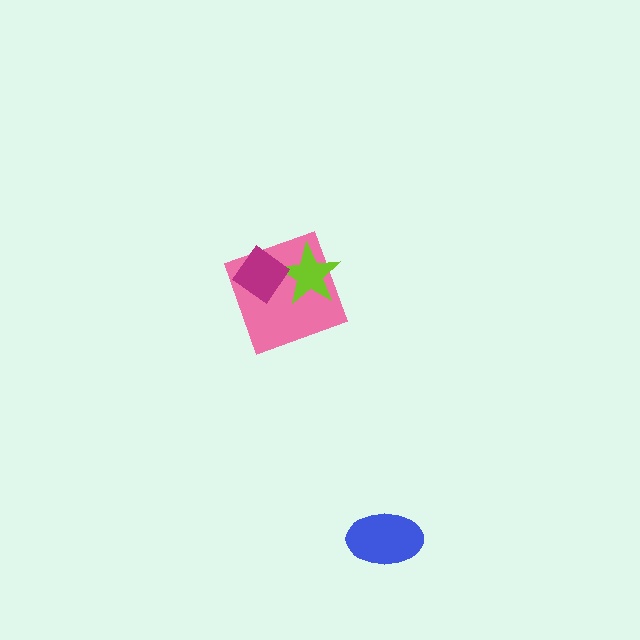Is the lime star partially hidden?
Yes, it is partially covered by another shape.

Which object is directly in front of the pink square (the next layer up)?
The lime star is directly in front of the pink square.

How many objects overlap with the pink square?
2 objects overlap with the pink square.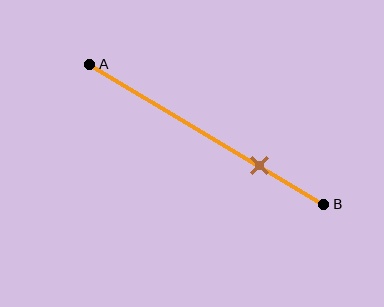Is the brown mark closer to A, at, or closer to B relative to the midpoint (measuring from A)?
The brown mark is closer to point B than the midpoint of segment AB.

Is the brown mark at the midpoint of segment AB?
No, the mark is at about 70% from A, not at the 50% midpoint.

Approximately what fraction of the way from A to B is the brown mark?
The brown mark is approximately 70% of the way from A to B.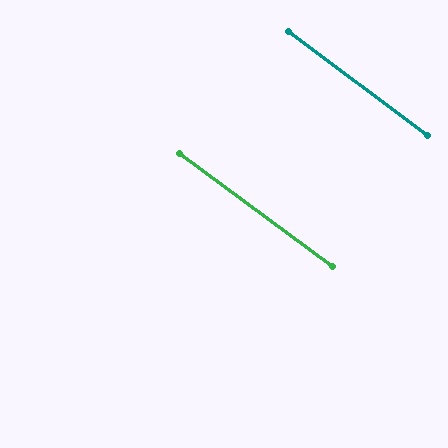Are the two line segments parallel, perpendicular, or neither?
Parallel — their directions differ by only 0.0°.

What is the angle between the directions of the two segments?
Approximately 0 degrees.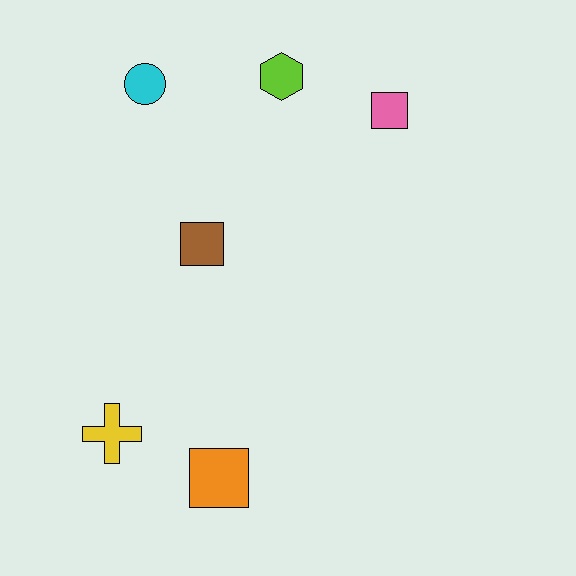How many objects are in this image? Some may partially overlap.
There are 6 objects.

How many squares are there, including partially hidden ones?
There are 3 squares.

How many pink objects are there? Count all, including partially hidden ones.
There is 1 pink object.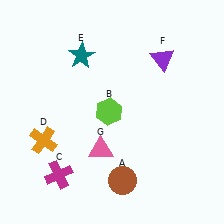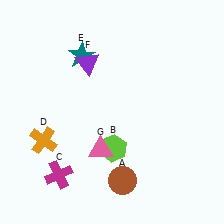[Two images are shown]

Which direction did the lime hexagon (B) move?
The lime hexagon (B) moved down.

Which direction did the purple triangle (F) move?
The purple triangle (F) moved left.